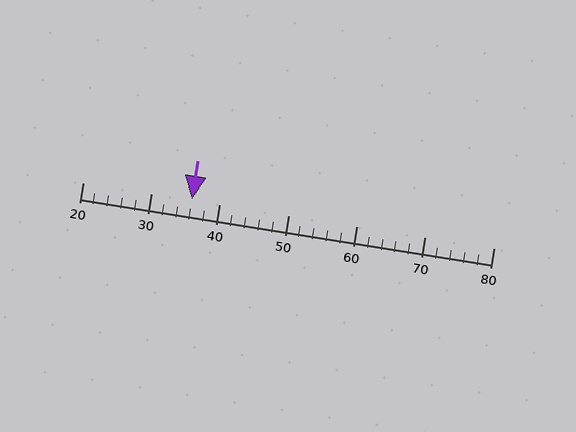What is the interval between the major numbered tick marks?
The major tick marks are spaced 10 units apart.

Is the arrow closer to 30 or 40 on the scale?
The arrow is closer to 40.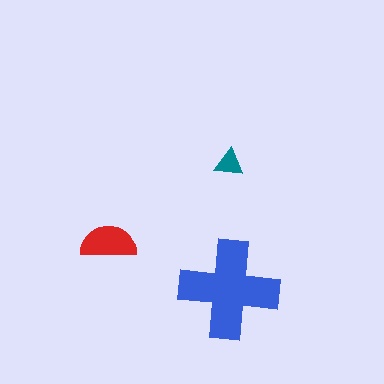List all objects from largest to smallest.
The blue cross, the red semicircle, the teal triangle.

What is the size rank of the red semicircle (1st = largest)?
2nd.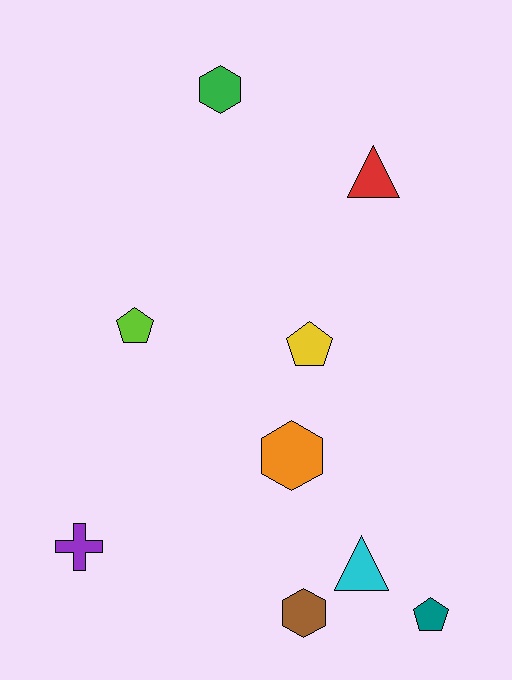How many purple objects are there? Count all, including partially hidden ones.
There is 1 purple object.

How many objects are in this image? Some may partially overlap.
There are 9 objects.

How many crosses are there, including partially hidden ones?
There is 1 cross.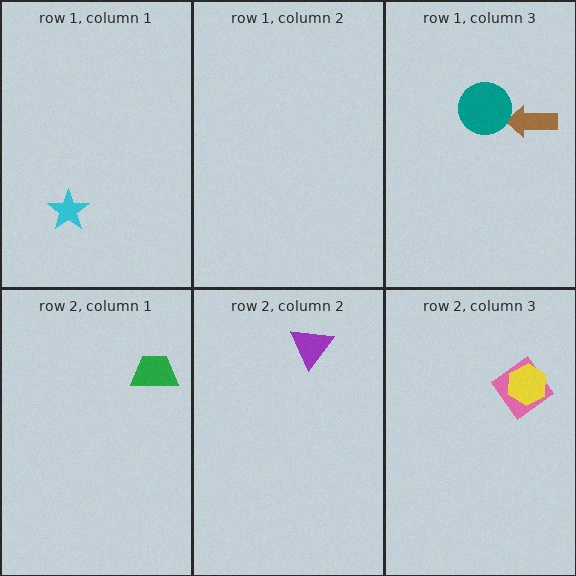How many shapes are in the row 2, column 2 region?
1.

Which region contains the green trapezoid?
The row 2, column 1 region.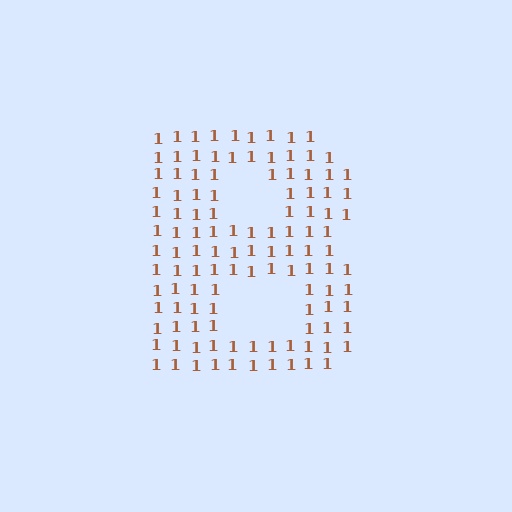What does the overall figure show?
The overall figure shows the letter B.